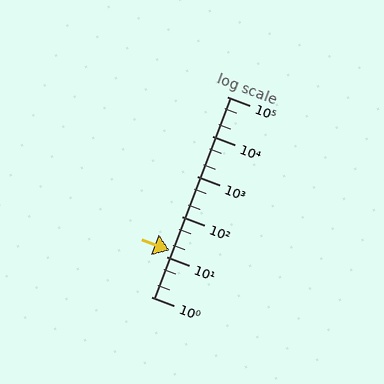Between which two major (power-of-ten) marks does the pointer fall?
The pointer is between 10 and 100.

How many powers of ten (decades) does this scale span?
The scale spans 5 decades, from 1 to 100000.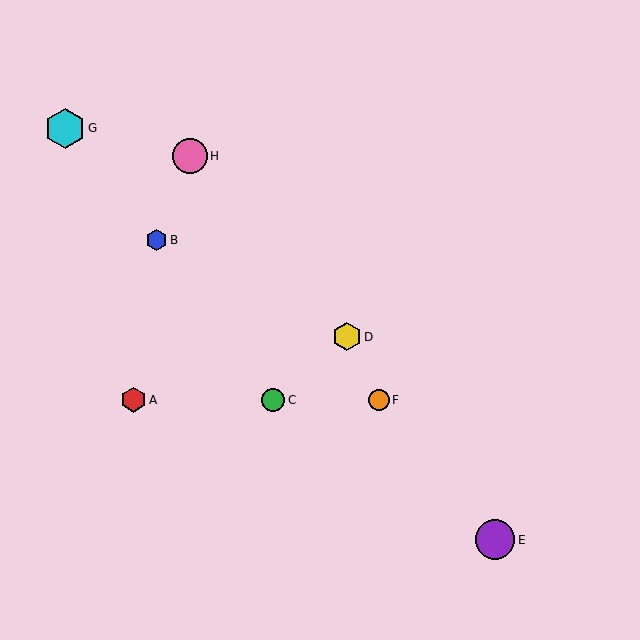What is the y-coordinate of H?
Object H is at y≈156.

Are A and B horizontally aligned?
No, A is at y≈400 and B is at y≈240.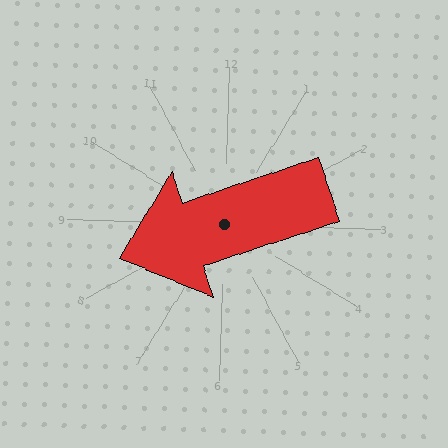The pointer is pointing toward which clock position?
Roughly 8 o'clock.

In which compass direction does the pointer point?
West.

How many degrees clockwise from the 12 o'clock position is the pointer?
Approximately 250 degrees.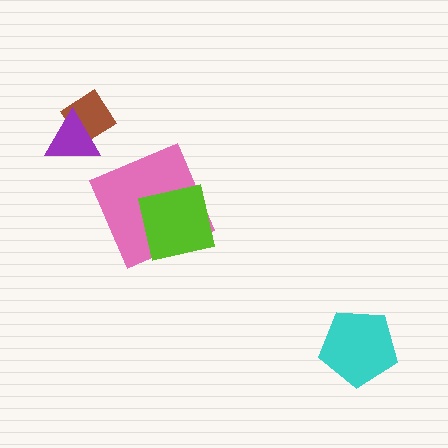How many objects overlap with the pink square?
1 object overlaps with the pink square.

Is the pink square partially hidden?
Yes, it is partially covered by another shape.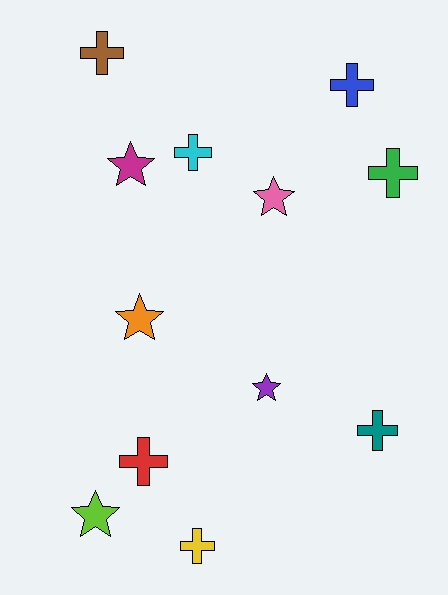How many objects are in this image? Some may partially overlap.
There are 12 objects.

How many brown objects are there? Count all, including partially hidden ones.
There is 1 brown object.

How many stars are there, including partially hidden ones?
There are 5 stars.